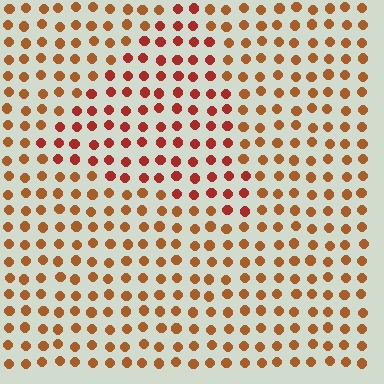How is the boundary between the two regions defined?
The boundary is defined purely by a slight shift in hue (about 24 degrees). Spacing, size, and orientation are identical on both sides.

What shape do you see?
I see a triangle.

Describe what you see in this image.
The image is filled with small brown elements in a uniform arrangement. A triangle-shaped region is visible where the elements are tinted to a slightly different hue, forming a subtle color boundary.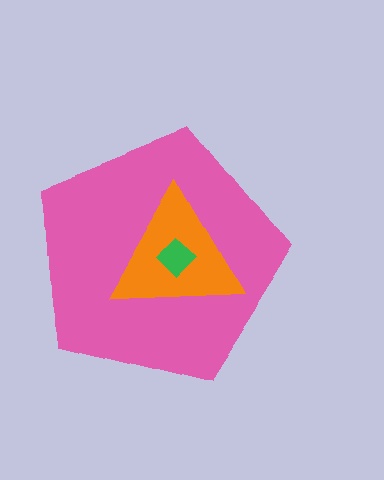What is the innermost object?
The green diamond.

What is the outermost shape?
The pink pentagon.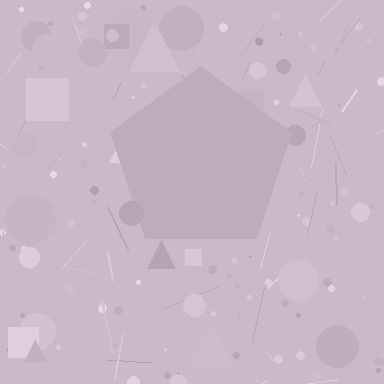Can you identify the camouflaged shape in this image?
The camouflaged shape is a pentagon.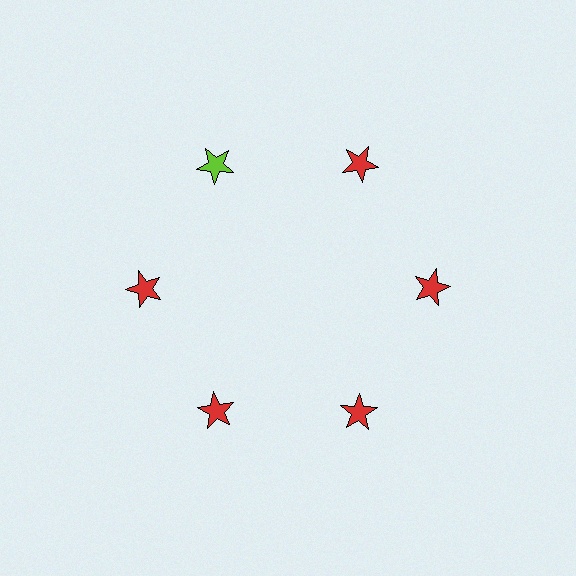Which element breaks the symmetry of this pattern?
The lime star at roughly the 11 o'clock position breaks the symmetry. All other shapes are red stars.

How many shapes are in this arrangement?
There are 6 shapes arranged in a ring pattern.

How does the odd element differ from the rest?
It has a different color: lime instead of red.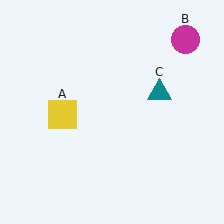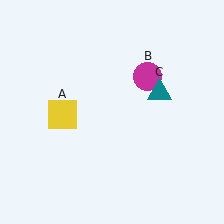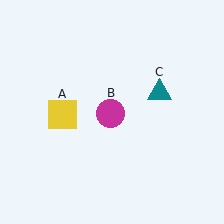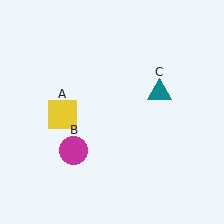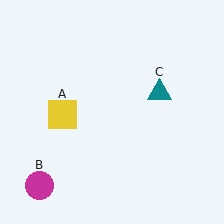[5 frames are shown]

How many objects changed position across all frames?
1 object changed position: magenta circle (object B).